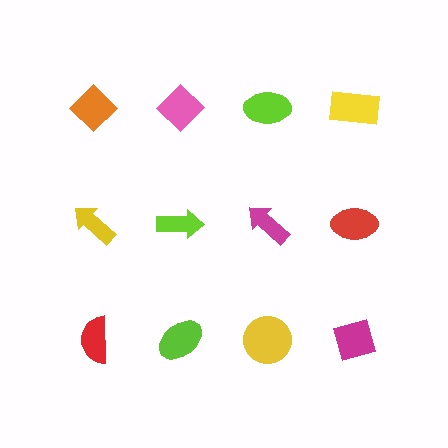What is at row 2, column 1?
A yellow arrow.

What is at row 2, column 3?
A magenta arrow.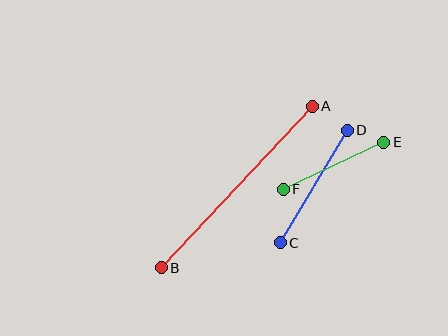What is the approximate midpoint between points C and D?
The midpoint is at approximately (314, 186) pixels.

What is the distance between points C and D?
The distance is approximately 131 pixels.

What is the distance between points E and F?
The distance is approximately 111 pixels.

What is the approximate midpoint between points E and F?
The midpoint is at approximately (334, 166) pixels.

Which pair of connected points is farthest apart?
Points A and B are farthest apart.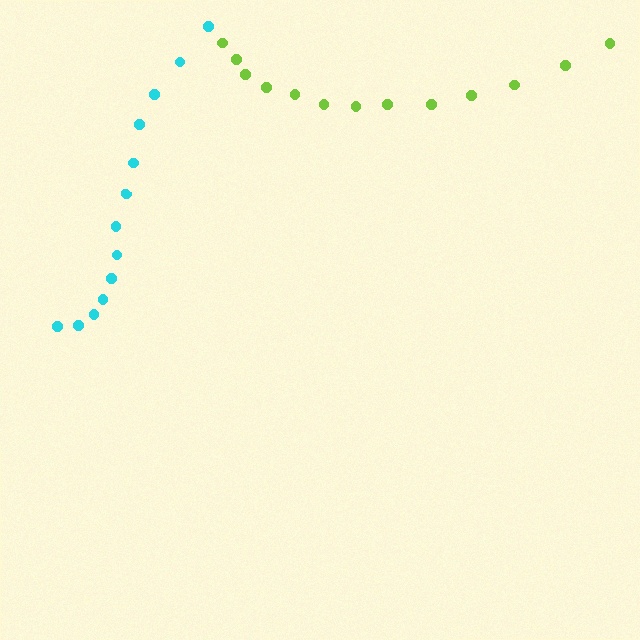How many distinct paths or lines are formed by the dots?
There are 2 distinct paths.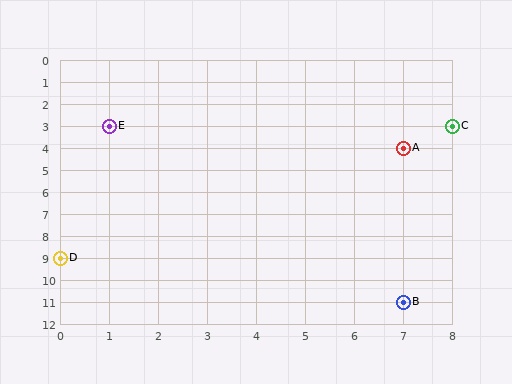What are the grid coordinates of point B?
Point B is at grid coordinates (7, 11).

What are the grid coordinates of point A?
Point A is at grid coordinates (7, 4).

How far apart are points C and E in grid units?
Points C and E are 7 columns apart.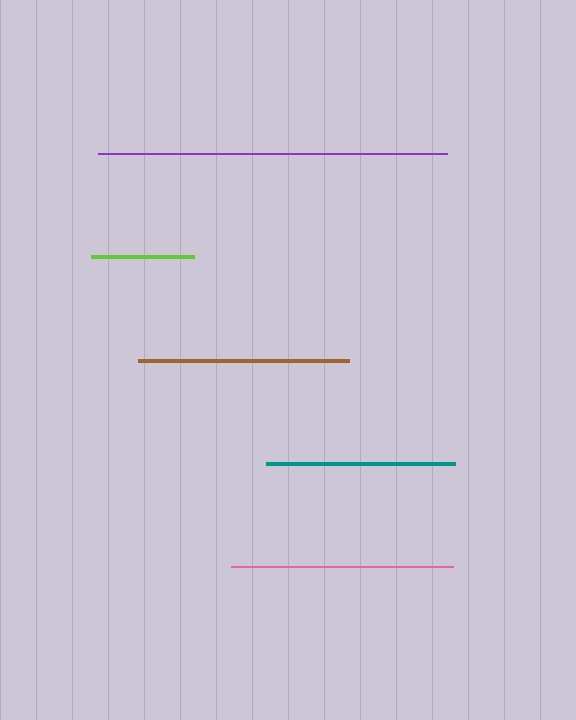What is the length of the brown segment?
The brown segment is approximately 210 pixels long.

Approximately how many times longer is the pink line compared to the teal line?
The pink line is approximately 1.2 times the length of the teal line.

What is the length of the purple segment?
The purple segment is approximately 349 pixels long.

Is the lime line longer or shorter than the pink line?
The pink line is longer than the lime line.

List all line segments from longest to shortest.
From longest to shortest: purple, pink, brown, teal, lime.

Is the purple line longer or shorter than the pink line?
The purple line is longer than the pink line.